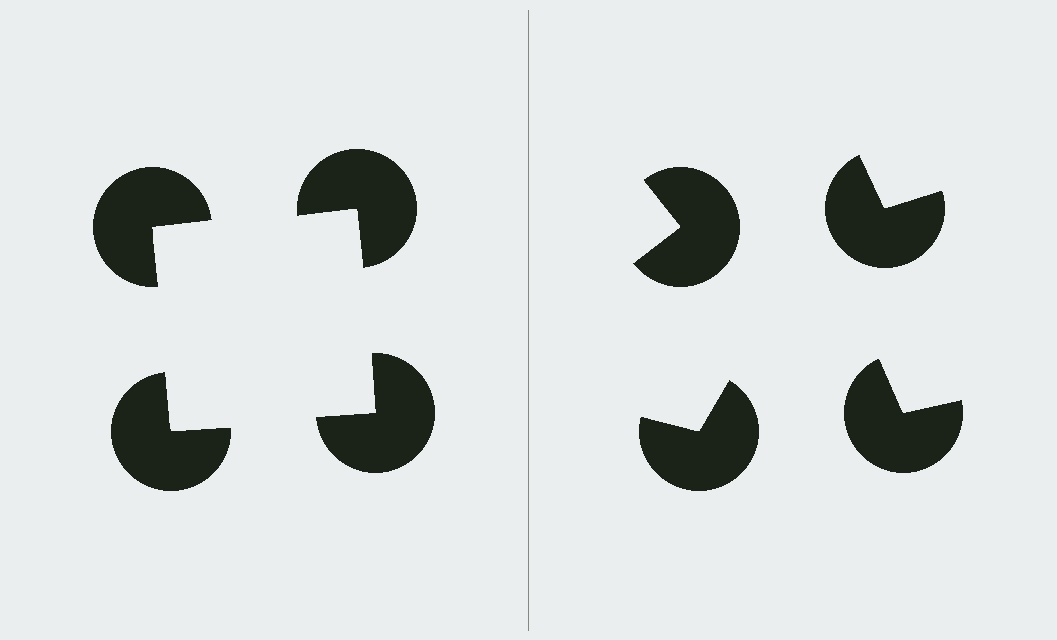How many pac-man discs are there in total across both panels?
8 — 4 on each side.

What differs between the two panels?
The pac-man discs are positioned identically on both sides; only the wedge orientations differ. On the left they align to a square; on the right they are misaligned.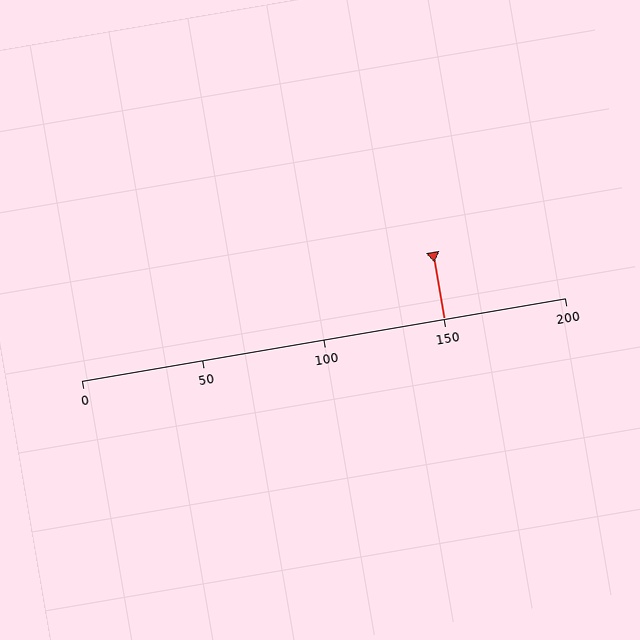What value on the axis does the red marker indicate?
The marker indicates approximately 150.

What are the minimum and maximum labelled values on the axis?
The axis runs from 0 to 200.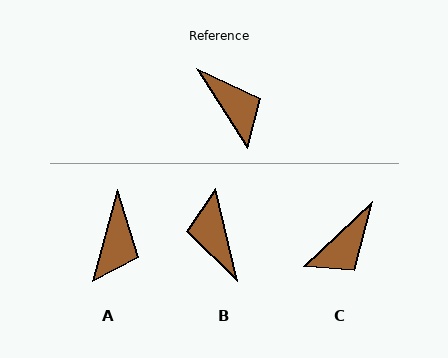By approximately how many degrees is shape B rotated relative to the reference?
Approximately 161 degrees counter-clockwise.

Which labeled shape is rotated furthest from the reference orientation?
B, about 161 degrees away.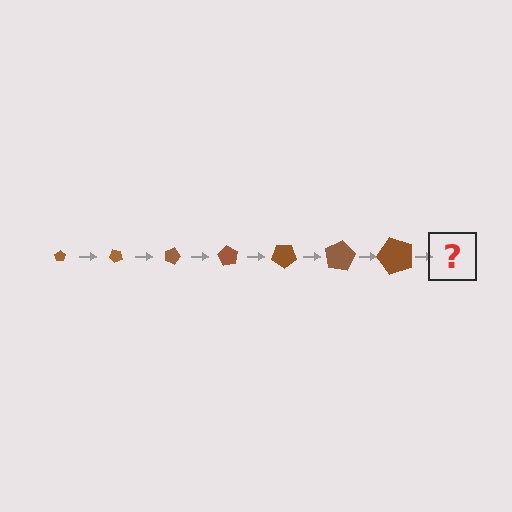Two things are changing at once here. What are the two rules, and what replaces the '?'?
The two rules are that the pentagon grows larger each step and it rotates 45 degrees each step. The '?' should be a pentagon, larger than the previous one and rotated 315 degrees from the start.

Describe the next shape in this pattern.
It should be a pentagon, larger than the previous one and rotated 315 degrees from the start.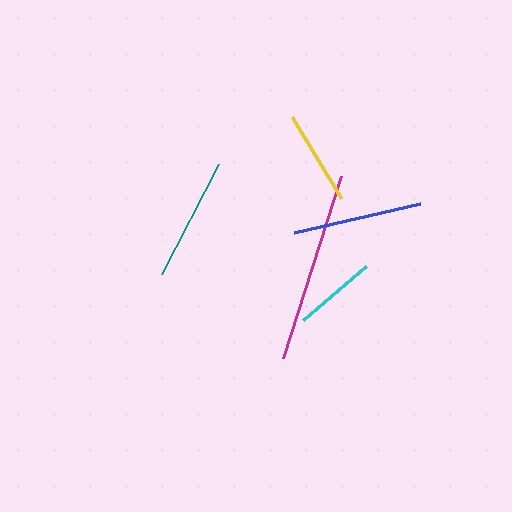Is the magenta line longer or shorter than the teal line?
The magenta line is longer than the teal line.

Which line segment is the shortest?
The cyan line is the shortest at approximately 83 pixels.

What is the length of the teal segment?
The teal segment is approximately 124 pixels long.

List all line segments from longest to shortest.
From longest to shortest: magenta, blue, teal, yellow, cyan.